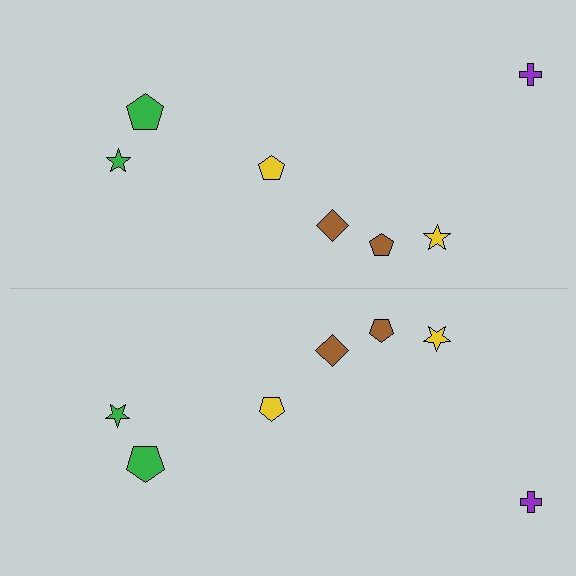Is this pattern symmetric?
Yes, this pattern has bilateral (reflection) symmetry.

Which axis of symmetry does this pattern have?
The pattern has a horizontal axis of symmetry running through the center of the image.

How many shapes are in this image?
There are 14 shapes in this image.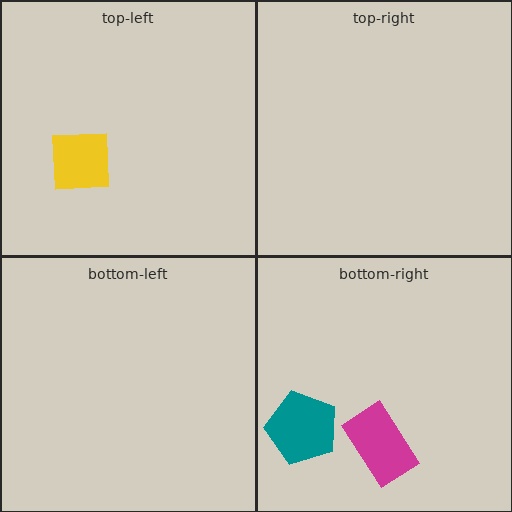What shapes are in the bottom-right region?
The magenta rectangle, the teal pentagon.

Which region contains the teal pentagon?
The bottom-right region.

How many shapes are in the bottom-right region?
2.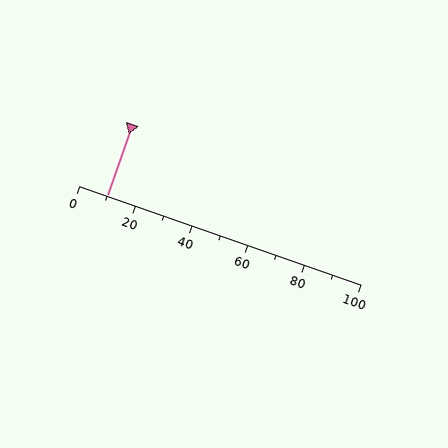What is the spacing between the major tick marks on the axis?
The major ticks are spaced 20 apart.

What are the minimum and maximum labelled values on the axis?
The axis runs from 0 to 100.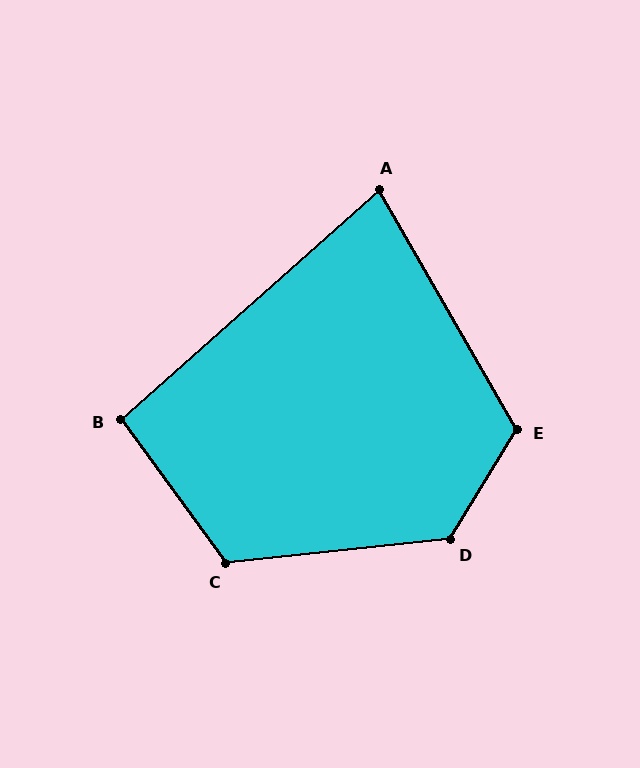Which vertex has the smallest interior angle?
A, at approximately 79 degrees.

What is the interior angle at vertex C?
Approximately 120 degrees (obtuse).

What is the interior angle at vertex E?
Approximately 119 degrees (obtuse).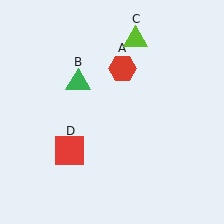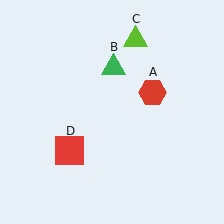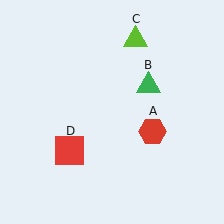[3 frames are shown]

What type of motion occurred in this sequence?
The red hexagon (object A), green triangle (object B) rotated clockwise around the center of the scene.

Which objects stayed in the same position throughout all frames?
Lime triangle (object C) and red square (object D) remained stationary.